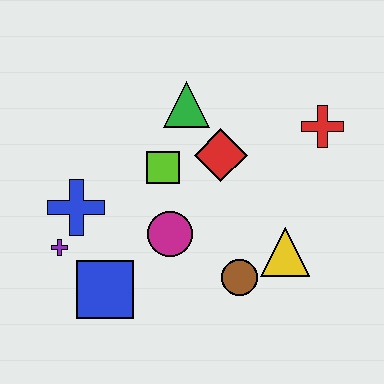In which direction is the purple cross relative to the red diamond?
The purple cross is to the left of the red diamond.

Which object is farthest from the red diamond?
The purple cross is farthest from the red diamond.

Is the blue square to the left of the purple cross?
No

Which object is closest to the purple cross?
The blue cross is closest to the purple cross.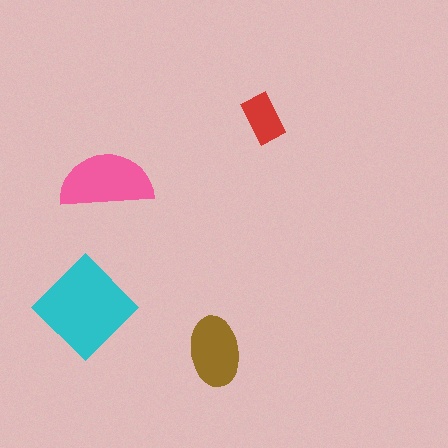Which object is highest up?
The red rectangle is topmost.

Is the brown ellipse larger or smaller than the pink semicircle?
Smaller.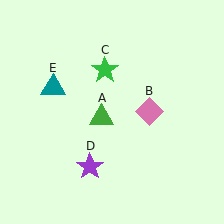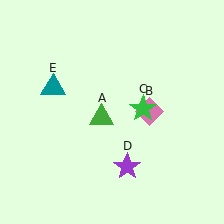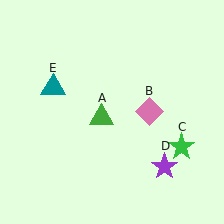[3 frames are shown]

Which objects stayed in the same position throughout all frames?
Green triangle (object A) and pink diamond (object B) and teal triangle (object E) remained stationary.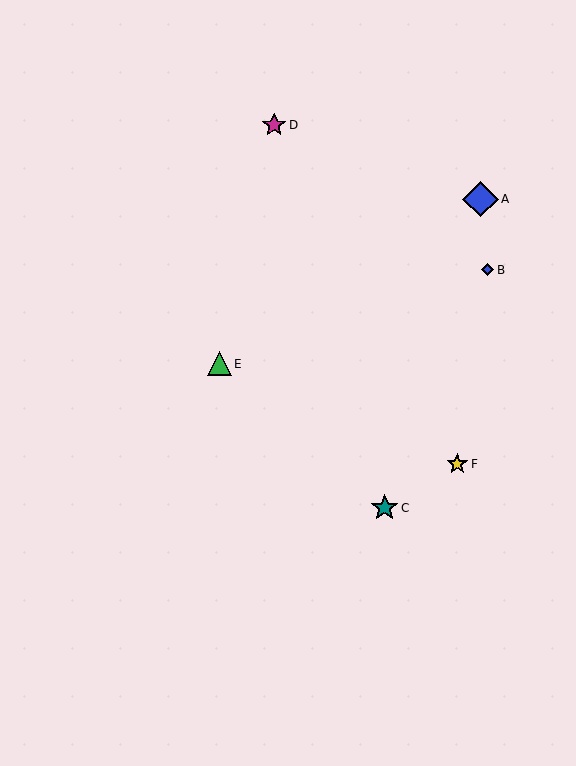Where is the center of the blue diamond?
The center of the blue diamond is at (481, 199).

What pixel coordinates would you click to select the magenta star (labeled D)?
Click at (274, 125) to select the magenta star D.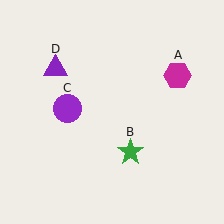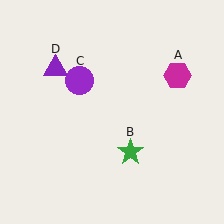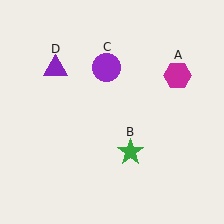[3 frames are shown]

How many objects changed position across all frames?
1 object changed position: purple circle (object C).